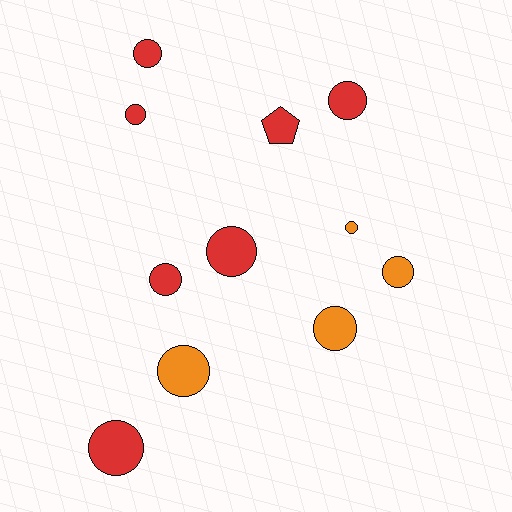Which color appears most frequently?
Red, with 7 objects.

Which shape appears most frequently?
Circle, with 10 objects.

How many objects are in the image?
There are 11 objects.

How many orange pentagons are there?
There are no orange pentagons.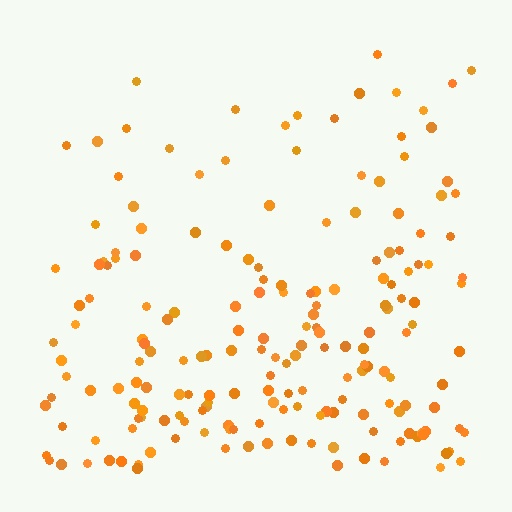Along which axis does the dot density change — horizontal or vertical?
Vertical.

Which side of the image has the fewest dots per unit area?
The top.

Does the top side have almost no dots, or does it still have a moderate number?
Still a moderate number, just noticeably fewer than the bottom.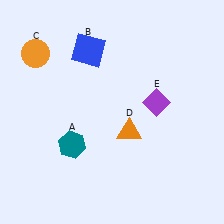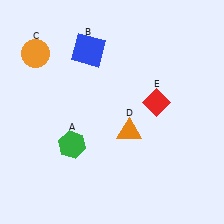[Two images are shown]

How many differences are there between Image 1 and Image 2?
There are 2 differences between the two images.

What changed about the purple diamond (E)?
In Image 1, E is purple. In Image 2, it changed to red.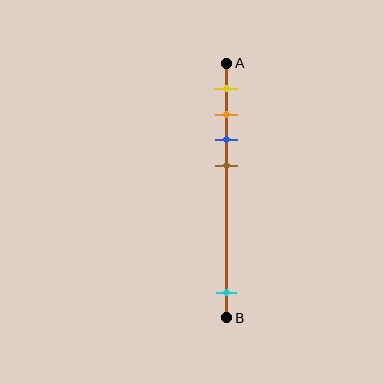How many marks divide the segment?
There are 5 marks dividing the segment.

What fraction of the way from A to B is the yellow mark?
The yellow mark is approximately 10% (0.1) of the way from A to B.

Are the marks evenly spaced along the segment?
No, the marks are not evenly spaced.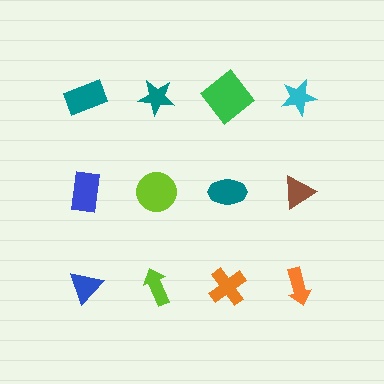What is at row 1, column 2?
A teal star.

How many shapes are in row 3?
4 shapes.